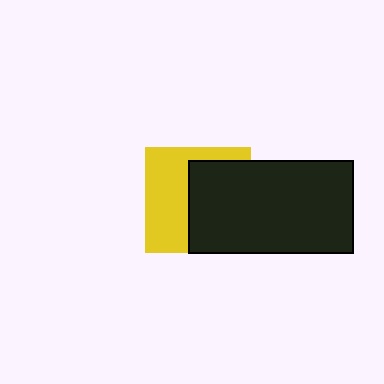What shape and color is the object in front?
The object in front is a black rectangle.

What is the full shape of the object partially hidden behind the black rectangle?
The partially hidden object is a yellow square.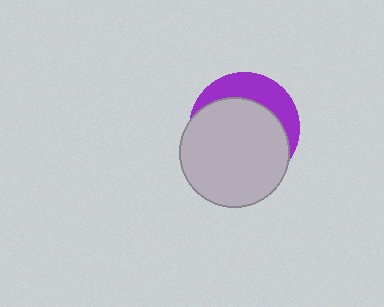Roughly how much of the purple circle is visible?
A small part of it is visible (roughly 30%).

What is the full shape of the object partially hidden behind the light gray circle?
The partially hidden object is a purple circle.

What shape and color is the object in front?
The object in front is a light gray circle.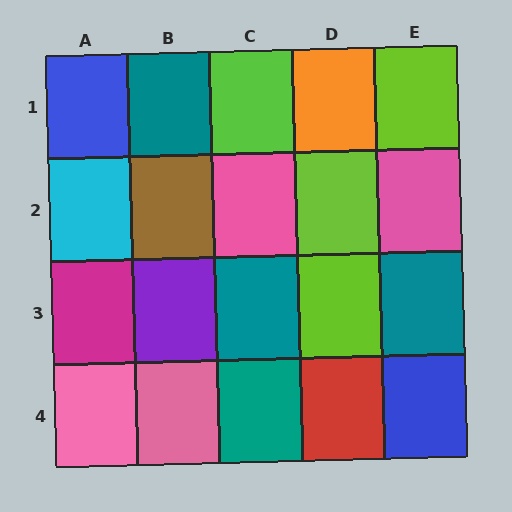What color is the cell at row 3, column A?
Magenta.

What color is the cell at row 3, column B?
Purple.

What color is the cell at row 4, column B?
Pink.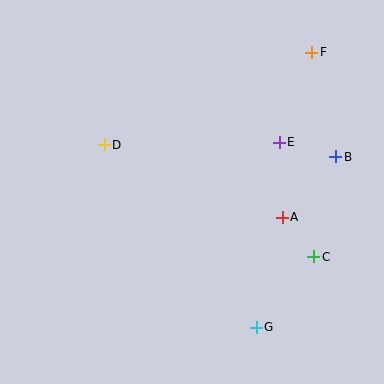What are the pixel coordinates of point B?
Point B is at (336, 157).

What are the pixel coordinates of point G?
Point G is at (256, 327).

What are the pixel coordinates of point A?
Point A is at (282, 217).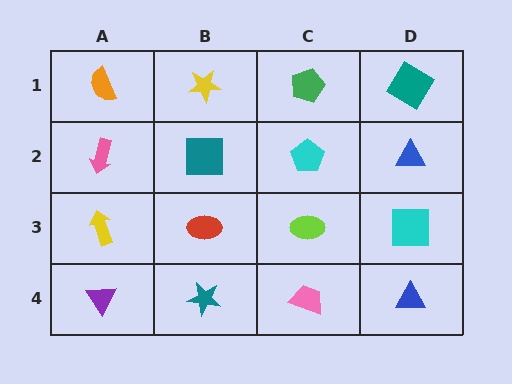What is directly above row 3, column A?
A pink arrow.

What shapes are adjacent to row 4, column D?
A cyan square (row 3, column D), a pink trapezoid (row 4, column C).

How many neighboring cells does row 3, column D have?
3.